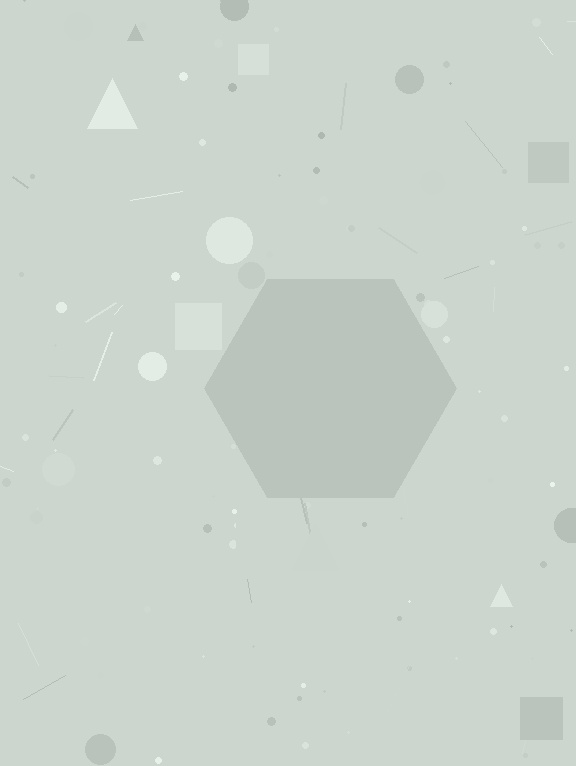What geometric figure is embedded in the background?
A hexagon is embedded in the background.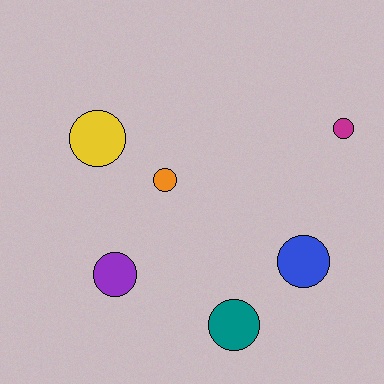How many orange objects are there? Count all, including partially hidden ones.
There is 1 orange object.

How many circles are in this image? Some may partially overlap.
There are 6 circles.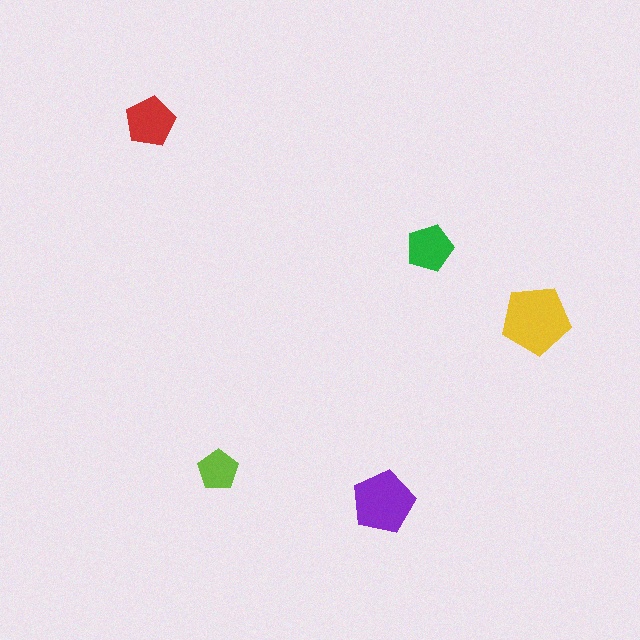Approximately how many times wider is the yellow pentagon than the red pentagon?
About 1.5 times wider.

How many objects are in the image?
There are 5 objects in the image.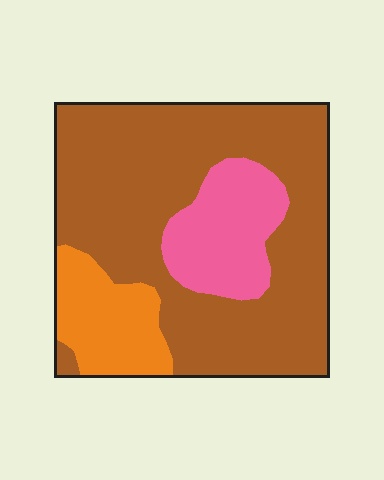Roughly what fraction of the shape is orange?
Orange takes up about one sixth (1/6) of the shape.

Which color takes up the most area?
Brown, at roughly 70%.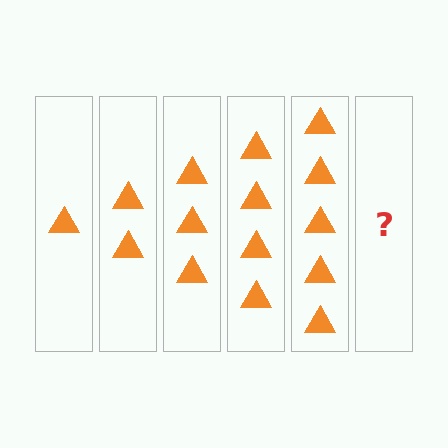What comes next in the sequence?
The next element should be 6 triangles.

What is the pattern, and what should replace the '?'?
The pattern is that each step adds one more triangle. The '?' should be 6 triangles.